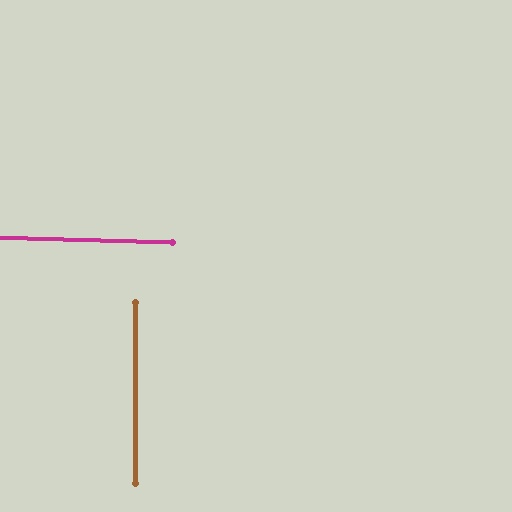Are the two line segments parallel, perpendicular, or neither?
Perpendicular — they meet at approximately 88°.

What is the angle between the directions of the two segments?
Approximately 88 degrees.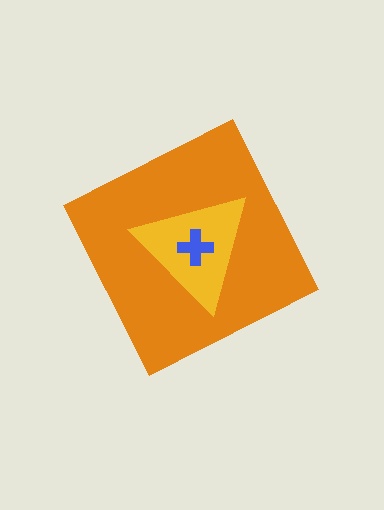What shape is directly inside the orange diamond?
The yellow triangle.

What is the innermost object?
The blue cross.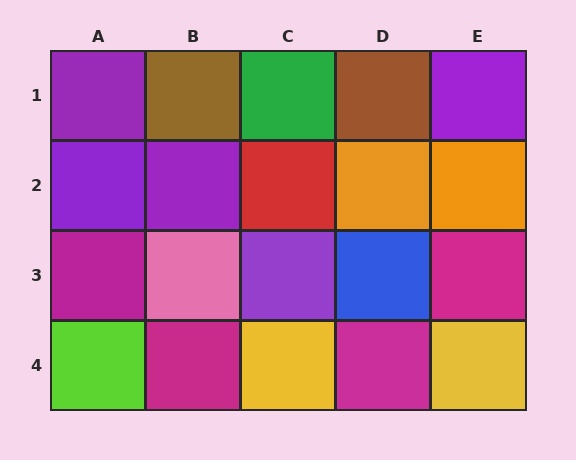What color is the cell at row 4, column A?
Lime.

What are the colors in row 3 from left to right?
Magenta, pink, purple, blue, magenta.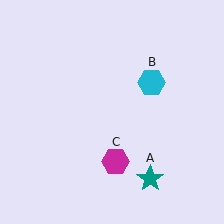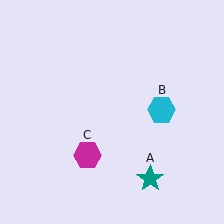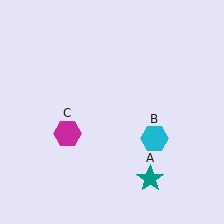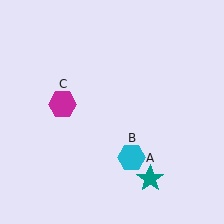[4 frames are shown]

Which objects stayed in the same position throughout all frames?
Teal star (object A) remained stationary.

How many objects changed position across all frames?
2 objects changed position: cyan hexagon (object B), magenta hexagon (object C).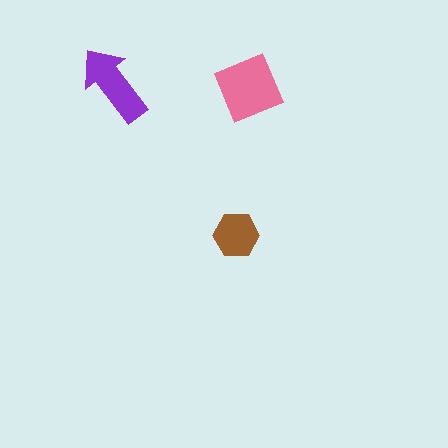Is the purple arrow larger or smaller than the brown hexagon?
Larger.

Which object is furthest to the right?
The pink diamond is rightmost.